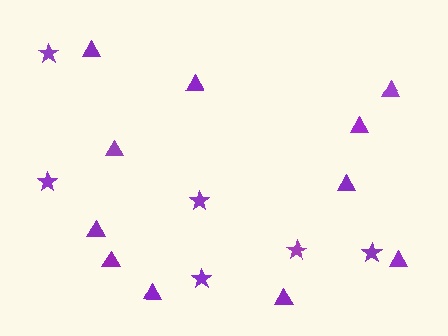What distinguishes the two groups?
There are 2 groups: one group of stars (6) and one group of triangles (11).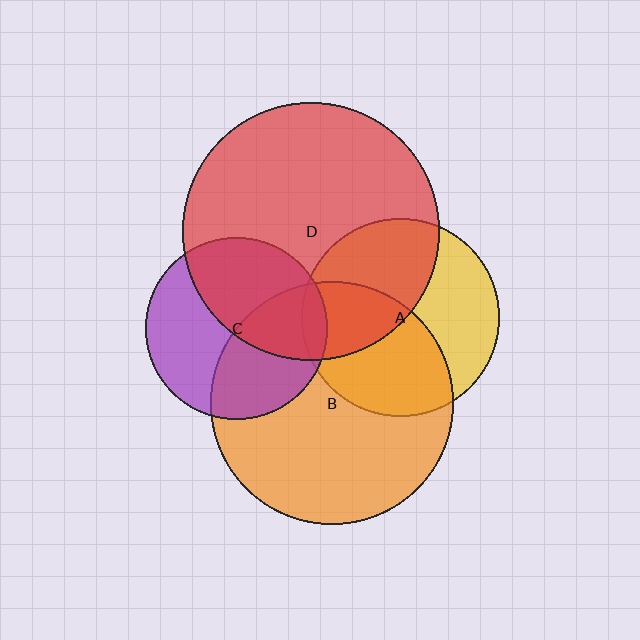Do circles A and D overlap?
Yes.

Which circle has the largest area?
Circle D (red).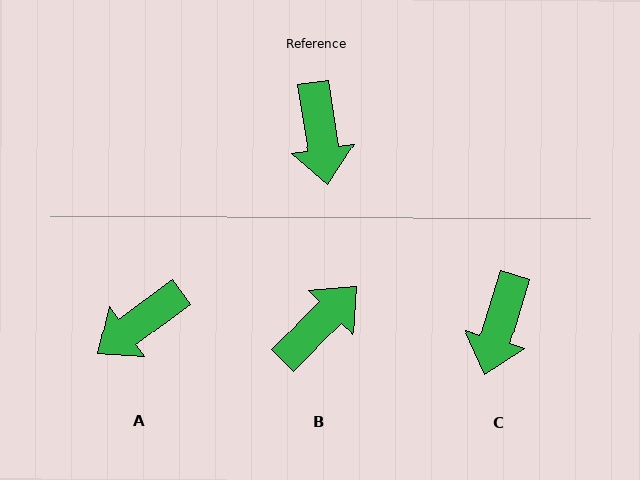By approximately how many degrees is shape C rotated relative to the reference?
Approximately 26 degrees clockwise.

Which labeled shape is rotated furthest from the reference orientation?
B, about 127 degrees away.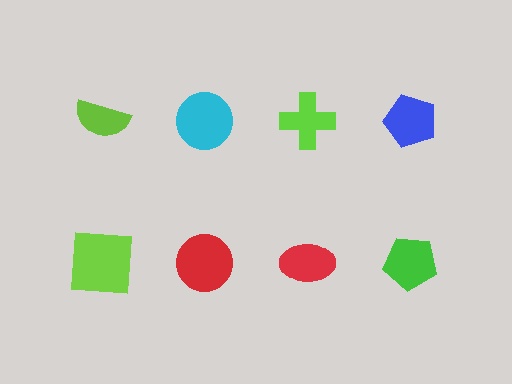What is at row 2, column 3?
A red ellipse.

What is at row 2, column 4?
A green pentagon.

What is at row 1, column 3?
A lime cross.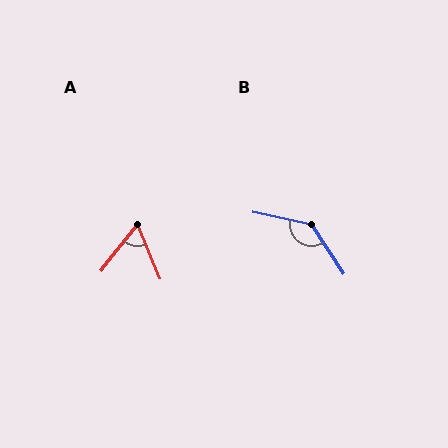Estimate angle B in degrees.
Approximately 135 degrees.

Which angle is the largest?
B, at approximately 135 degrees.